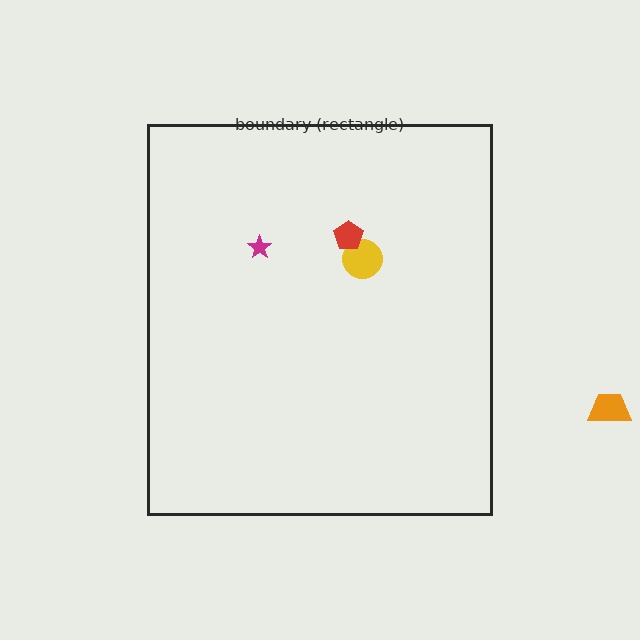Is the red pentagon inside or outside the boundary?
Inside.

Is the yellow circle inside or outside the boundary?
Inside.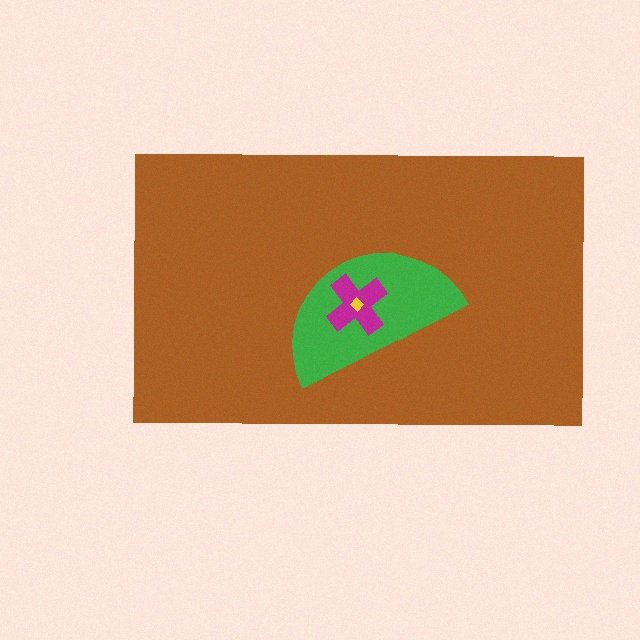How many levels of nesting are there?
4.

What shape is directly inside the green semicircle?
The magenta cross.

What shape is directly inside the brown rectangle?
The green semicircle.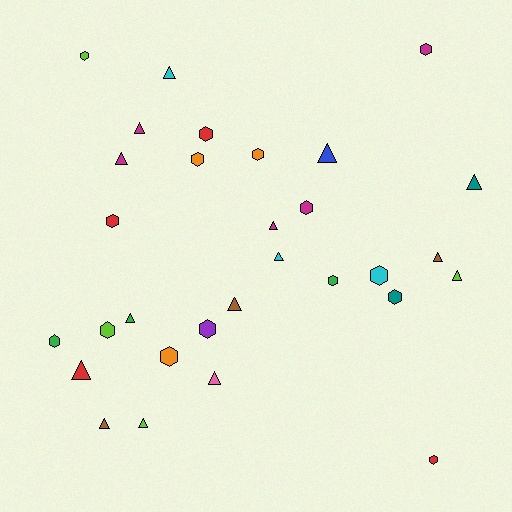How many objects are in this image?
There are 30 objects.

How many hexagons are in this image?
There are 15 hexagons.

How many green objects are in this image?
There are 3 green objects.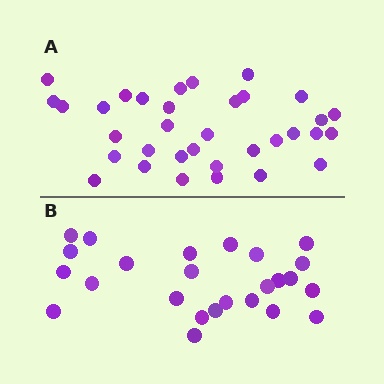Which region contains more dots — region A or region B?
Region A (the top region) has more dots.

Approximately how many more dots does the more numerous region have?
Region A has roughly 8 or so more dots than region B.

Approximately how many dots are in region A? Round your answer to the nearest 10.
About 30 dots. (The exact count is 34, which rounds to 30.)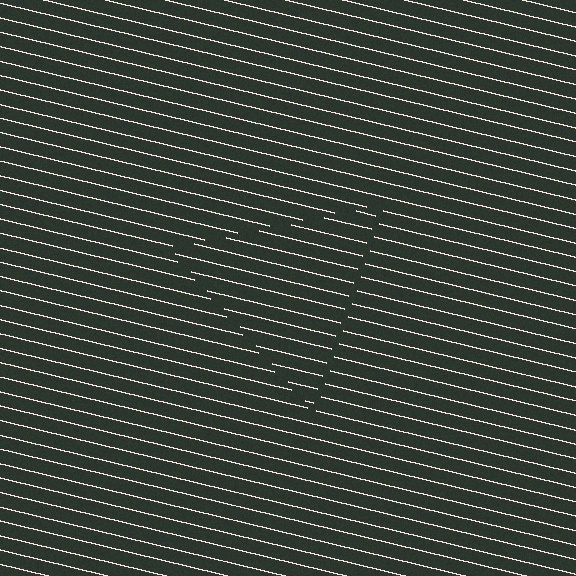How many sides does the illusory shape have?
3 sides — the line-ends trace a triangle.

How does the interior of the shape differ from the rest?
The interior of the shape contains the same grating, shifted by half a period — the contour is defined by the phase discontinuity where line-ends from the inner and outer gratings abut.